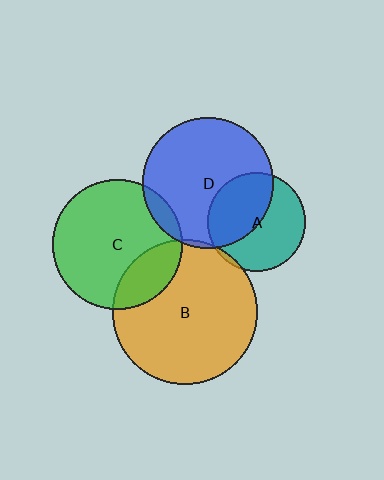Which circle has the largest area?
Circle B (orange).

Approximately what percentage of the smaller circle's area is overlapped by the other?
Approximately 5%.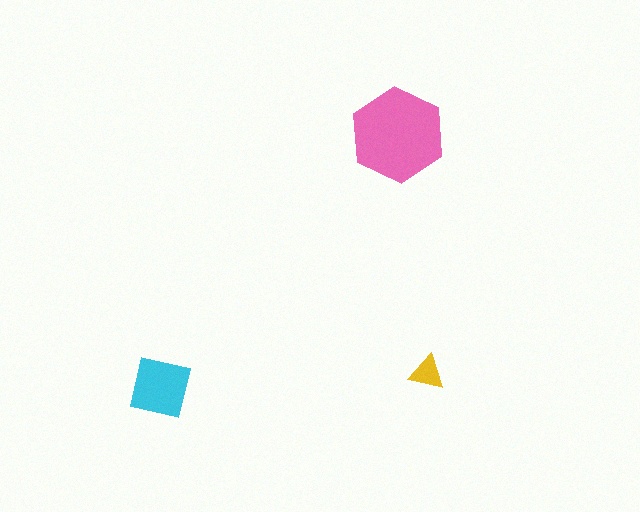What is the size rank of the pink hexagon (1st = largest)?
1st.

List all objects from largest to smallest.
The pink hexagon, the cyan square, the yellow triangle.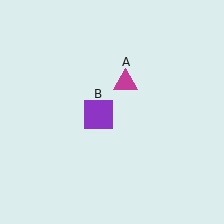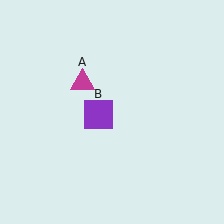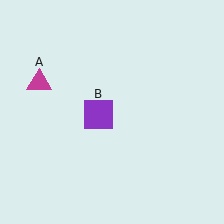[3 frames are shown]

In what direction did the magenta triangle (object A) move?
The magenta triangle (object A) moved left.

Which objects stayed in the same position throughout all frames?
Purple square (object B) remained stationary.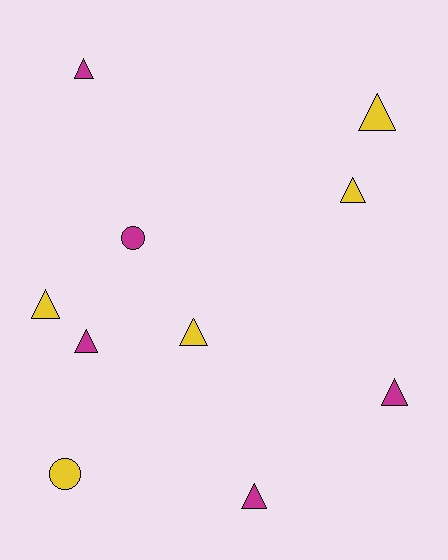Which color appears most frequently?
Magenta, with 5 objects.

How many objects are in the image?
There are 10 objects.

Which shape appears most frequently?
Triangle, with 8 objects.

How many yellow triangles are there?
There are 4 yellow triangles.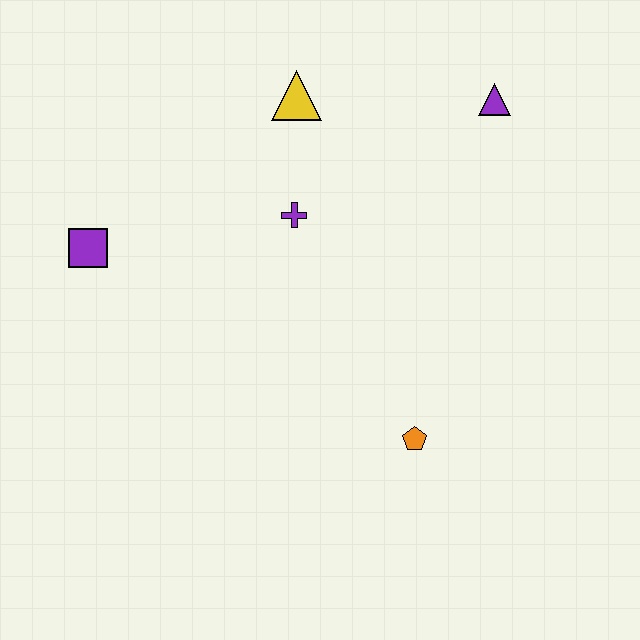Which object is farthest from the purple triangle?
The purple square is farthest from the purple triangle.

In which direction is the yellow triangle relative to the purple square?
The yellow triangle is to the right of the purple square.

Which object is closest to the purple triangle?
The yellow triangle is closest to the purple triangle.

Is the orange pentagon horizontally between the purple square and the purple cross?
No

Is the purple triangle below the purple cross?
No